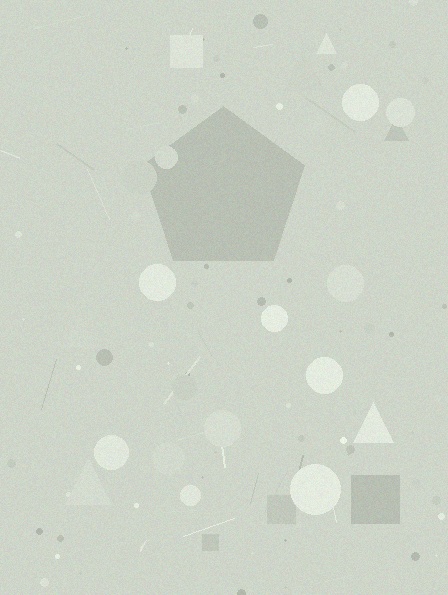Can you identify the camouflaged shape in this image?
The camouflaged shape is a pentagon.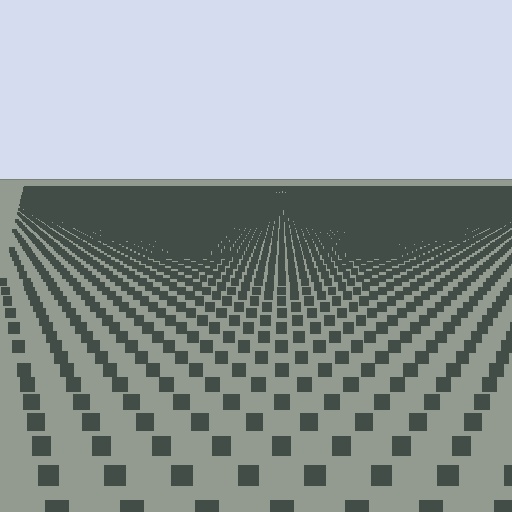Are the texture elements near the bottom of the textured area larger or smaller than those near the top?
Larger. Near the bottom, elements are closer to the viewer and appear at a bigger on-screen size.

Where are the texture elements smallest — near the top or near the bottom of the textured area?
Near the top.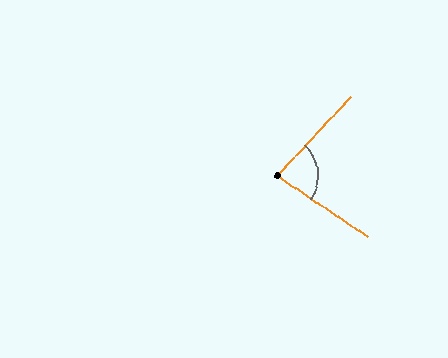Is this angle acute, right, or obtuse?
It is acute.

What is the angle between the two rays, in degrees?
Approximately 81 degrees.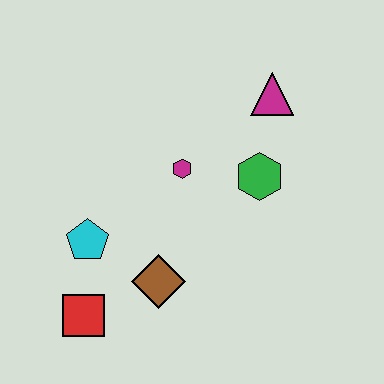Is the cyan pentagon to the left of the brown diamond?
Yes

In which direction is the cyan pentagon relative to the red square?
The cyan pentagon is above the red square.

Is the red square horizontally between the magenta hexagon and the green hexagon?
No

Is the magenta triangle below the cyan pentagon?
No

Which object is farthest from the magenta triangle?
The red square is farthest from the magenta triangle.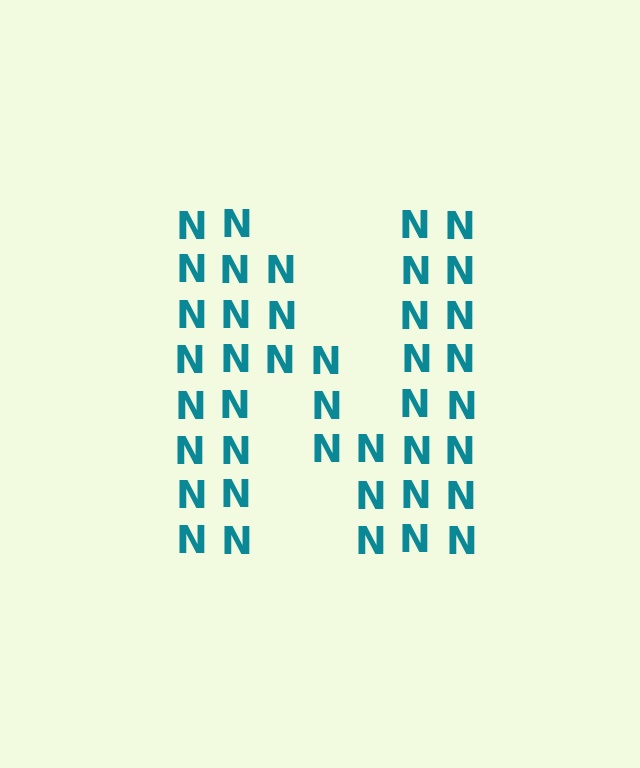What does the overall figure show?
The overall figure shows the letter N.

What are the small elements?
The small elements are letter N's.